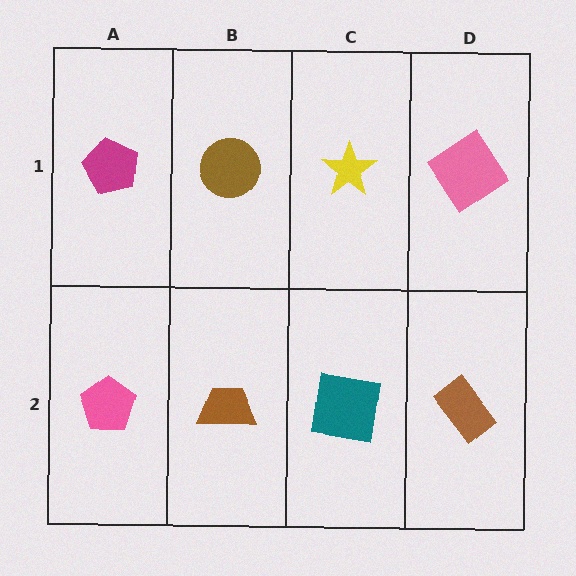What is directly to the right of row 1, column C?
A pink diamond.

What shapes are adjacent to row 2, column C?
A yellow star (row 1, column C), a brown trapezoid (row 2, column B), a brown rectangle (row 2, column D).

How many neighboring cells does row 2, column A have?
2.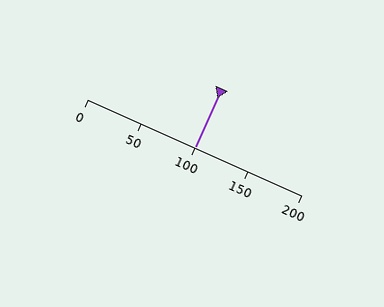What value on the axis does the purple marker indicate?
The marker indicates approximately 100.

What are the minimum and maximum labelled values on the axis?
The axis runs from 0 to 200.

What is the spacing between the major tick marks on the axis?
The major ticks are spaced 50 apart.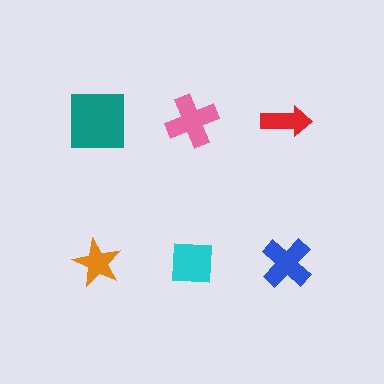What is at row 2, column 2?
A cyan square.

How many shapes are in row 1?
3 shapes.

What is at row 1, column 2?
A pink cross.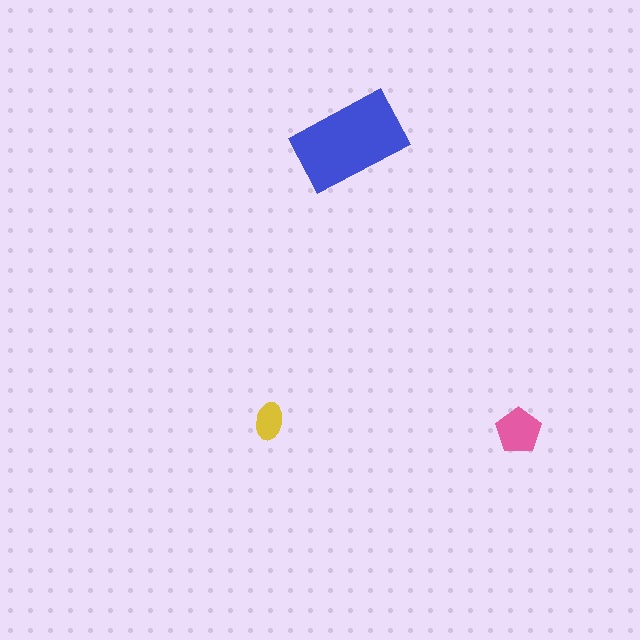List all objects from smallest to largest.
The yellow ellipse, the pink pentagon, the blue rectangle.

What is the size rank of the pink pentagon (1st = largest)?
2nd.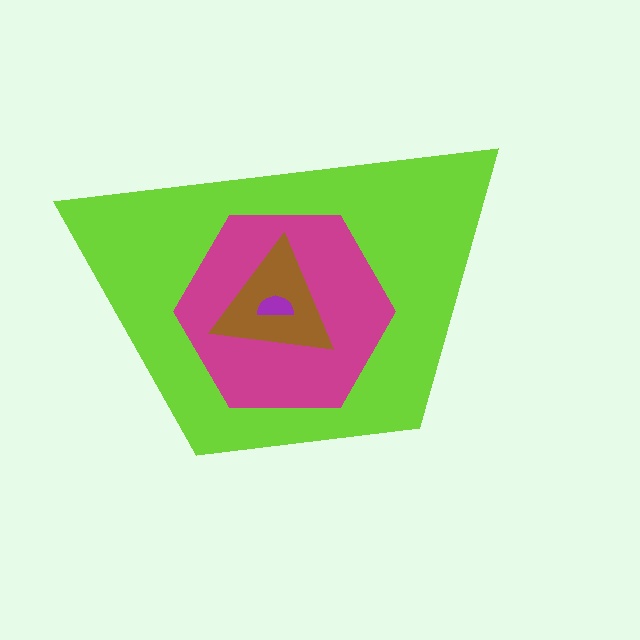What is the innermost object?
The purple semicircle.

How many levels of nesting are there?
4.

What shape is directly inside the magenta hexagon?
The brown triangle.